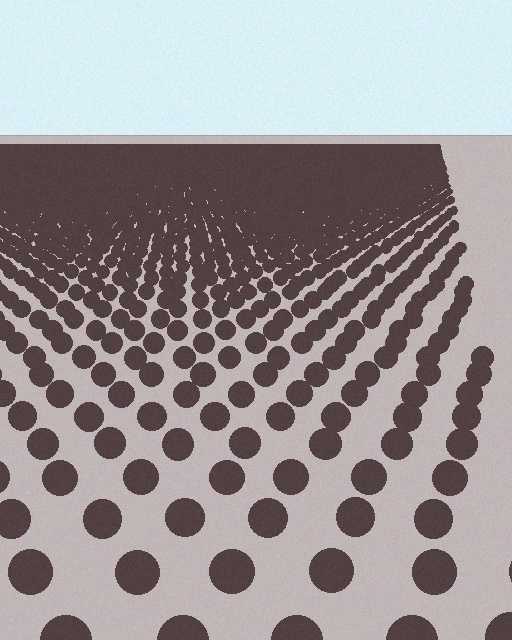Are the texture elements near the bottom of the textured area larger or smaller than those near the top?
Larger. Near the bottom, elements are closer to the viewer and appear at a bigger on-screen size.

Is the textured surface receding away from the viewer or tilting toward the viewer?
The surface is receding away from the viewer. Texture elements get smaller and denser toward the top.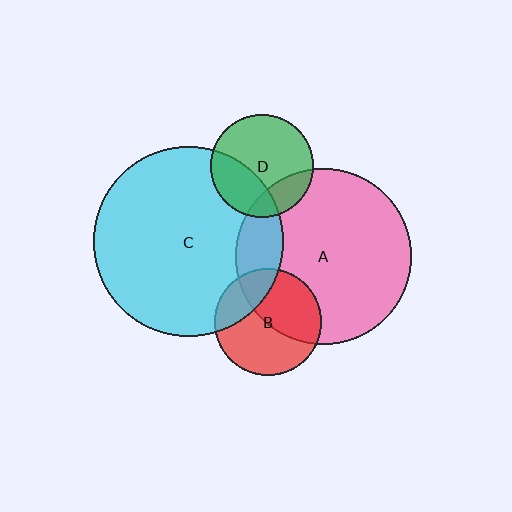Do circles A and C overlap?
Yes.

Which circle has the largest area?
Circle C (cyan).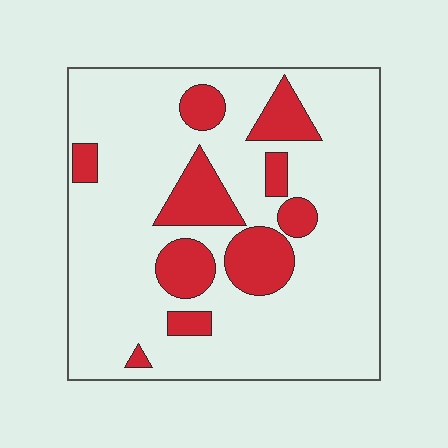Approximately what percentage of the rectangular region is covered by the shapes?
Approximately 20%.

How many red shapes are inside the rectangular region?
10.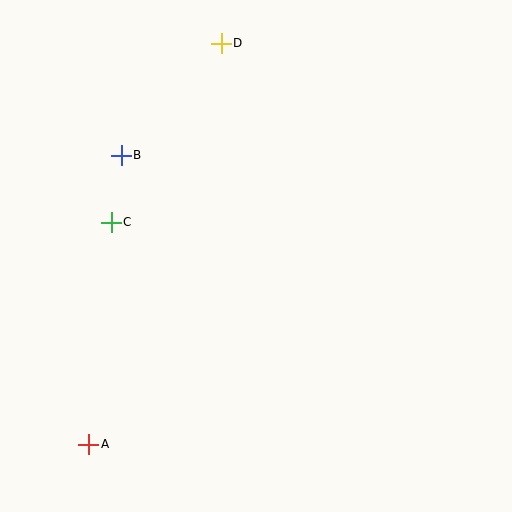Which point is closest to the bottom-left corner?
Point A is closest to the bottom-left corner.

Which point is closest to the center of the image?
Point C at (111, 222) is closest to the center.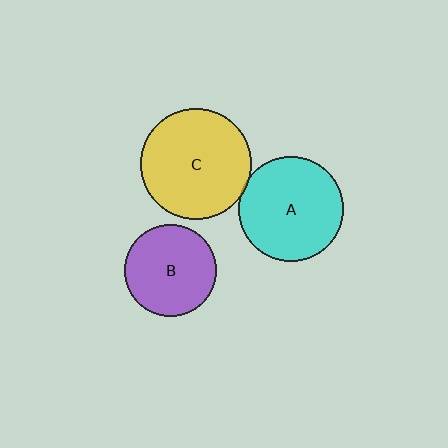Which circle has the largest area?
Circle C (yellow).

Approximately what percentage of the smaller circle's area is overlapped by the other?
Approximately 5%.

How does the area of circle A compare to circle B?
Approximately 1.3 times.